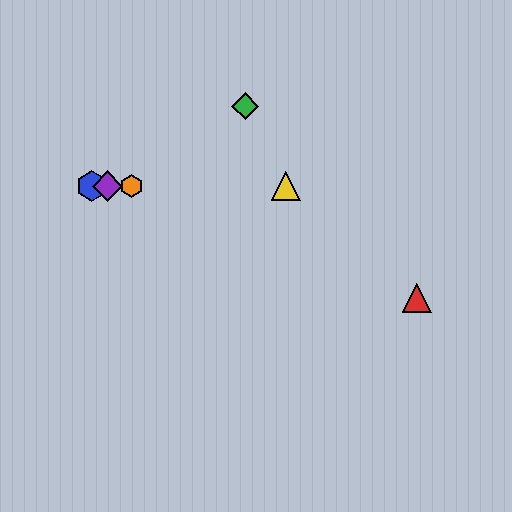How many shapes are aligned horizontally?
4 shapes (the blue hexagon, the yellow triangle, the purple diamond, the orange hexagon) are aligned horizontally.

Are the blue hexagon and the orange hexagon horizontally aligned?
Yes, both are at y≈186.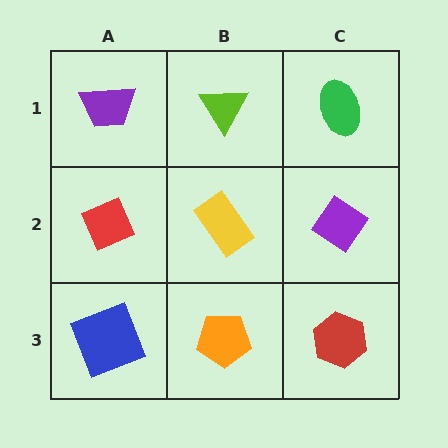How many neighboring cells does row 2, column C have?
3.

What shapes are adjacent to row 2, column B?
A lime triangle (row 1, column B), an orange pentagon (row 3, column B), a red diamond (row 2, column A), a purple diamond (row 2, column C).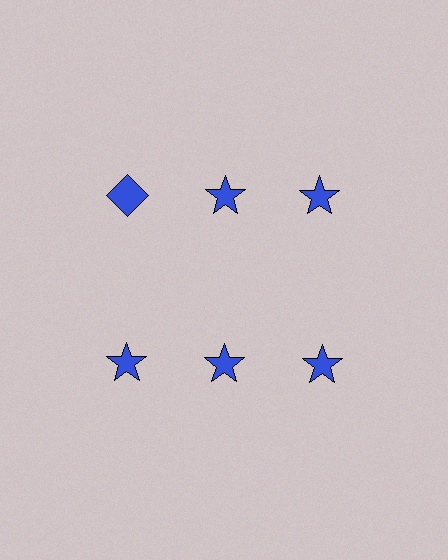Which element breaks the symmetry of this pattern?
The blue diamond in the top row, leftmost column breaks the symmetry. All other shapes are blue stars.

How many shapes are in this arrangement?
There are 6 shapes arranged in a grid pattern.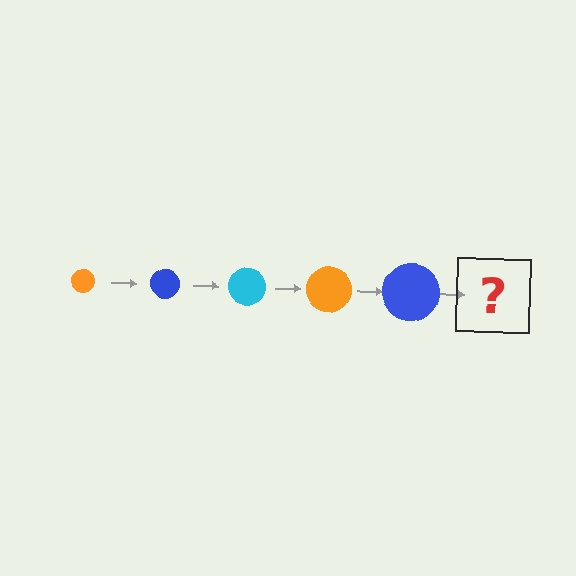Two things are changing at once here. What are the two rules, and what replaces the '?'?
The two rules are that the circle grows larger each step and the color cycles through orange, blue, and cyan. The '?' should be a cyan circle, larger than the previous one.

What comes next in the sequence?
The next element should be a cyan circle, larger than the previous one.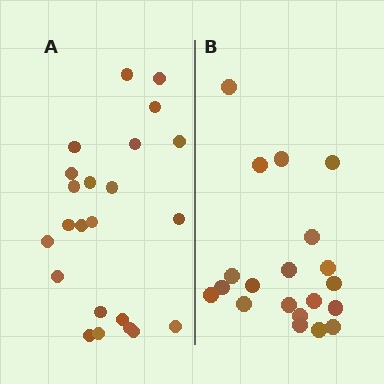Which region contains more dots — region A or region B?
Region A (the left region) has more dots.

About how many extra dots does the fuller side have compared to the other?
Region A has just a few more — roughly 2 or 3 more dots than region B.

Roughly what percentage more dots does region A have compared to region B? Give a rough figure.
About 15% more.